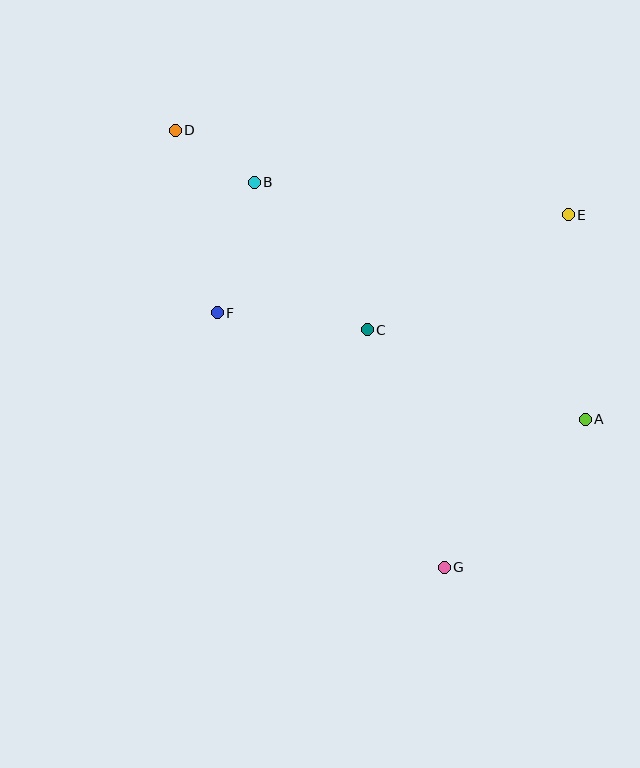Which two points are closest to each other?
Points B and D are closest to each other.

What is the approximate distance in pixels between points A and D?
The distance between A and D is approximately 501 pixels.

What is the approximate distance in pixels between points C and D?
The distance between C and D is approximately 276 pixels.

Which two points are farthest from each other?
Points D and G are farthest from each other.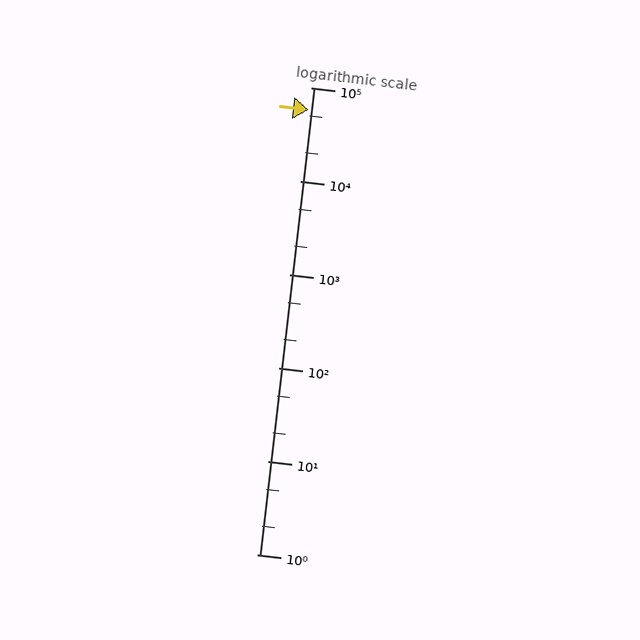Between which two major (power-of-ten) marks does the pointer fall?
The pointer is between 10000 and 100000.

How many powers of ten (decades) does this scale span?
The scale spans 5 decades, from 1 to 100000.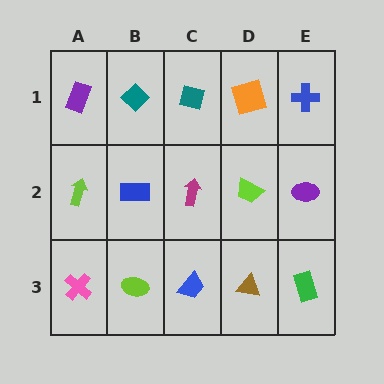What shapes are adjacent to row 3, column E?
A purple ellipse (row 2, column E), a brown triangle (row 3, column D).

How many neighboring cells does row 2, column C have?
4.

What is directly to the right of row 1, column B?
A teal square.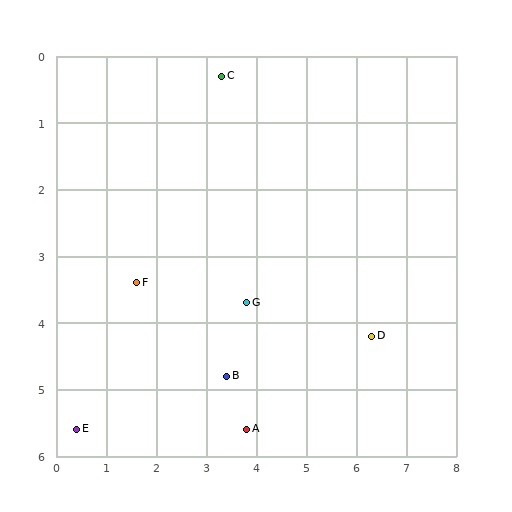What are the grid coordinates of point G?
Point G is at approximately (3.8, 3.7).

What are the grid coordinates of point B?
Point B is at approximately (3.4, 4.8).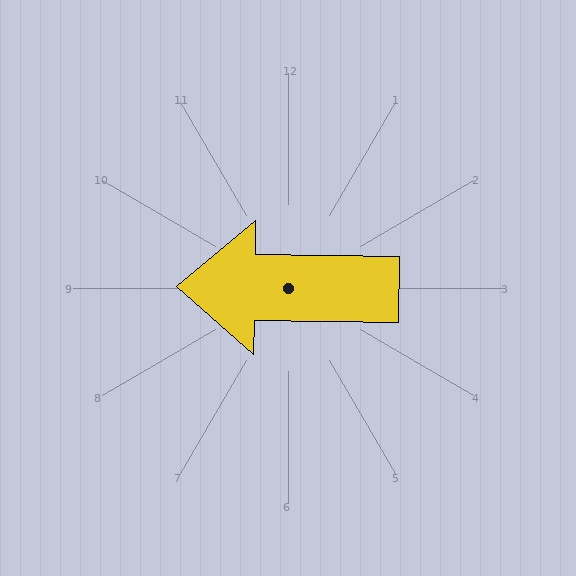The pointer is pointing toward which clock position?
Roughly 9 o'clock.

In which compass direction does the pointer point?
West.